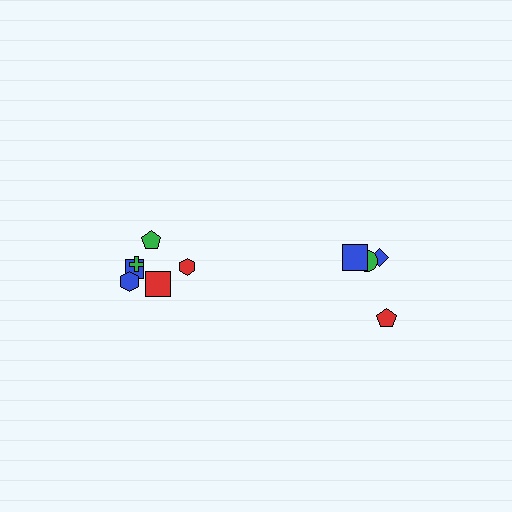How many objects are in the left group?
There are 6 objects.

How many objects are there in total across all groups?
There are 10 objects.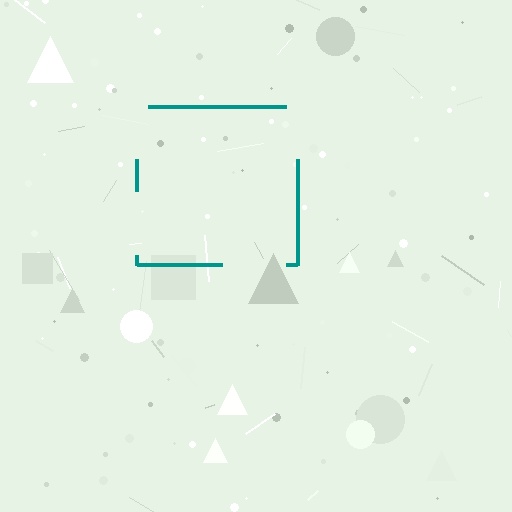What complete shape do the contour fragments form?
The contour fragments form a square.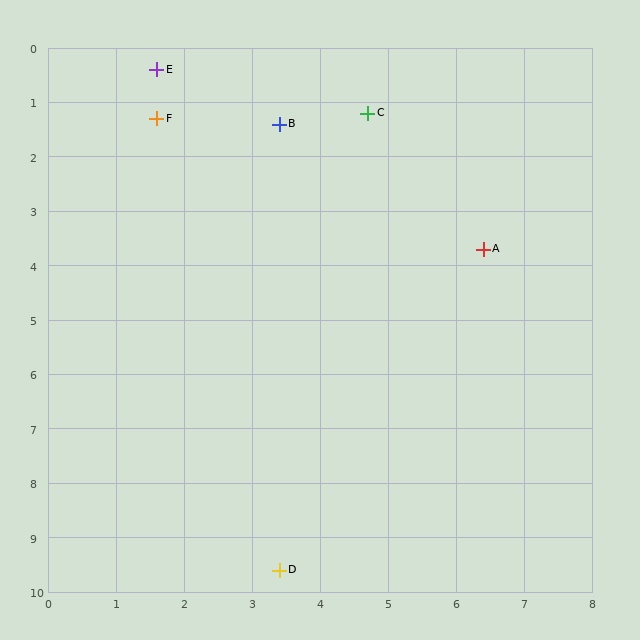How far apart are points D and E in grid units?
Points D and E are about 9.4 grid units apart.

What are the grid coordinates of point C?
Point C is at approximately (4.7, 1.2).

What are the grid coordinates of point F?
Point F is at approximately (1.6, 1.3).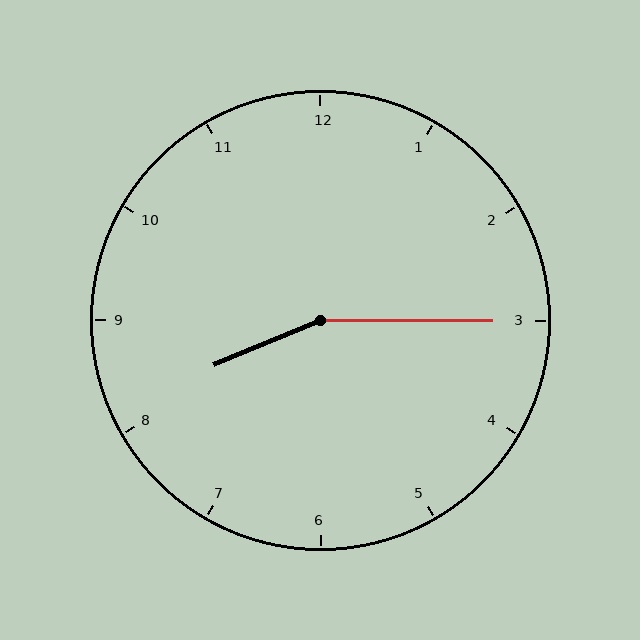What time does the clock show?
8:15.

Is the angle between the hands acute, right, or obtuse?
It is obtuse.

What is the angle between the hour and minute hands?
Approximately 158 degrees.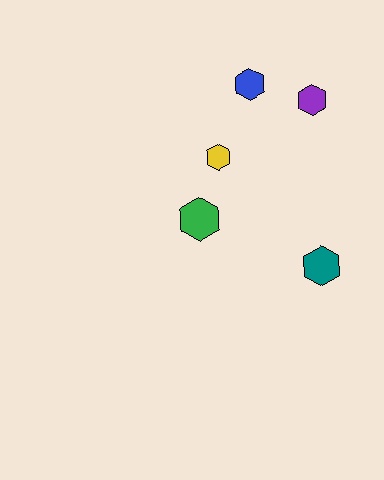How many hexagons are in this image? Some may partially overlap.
There are 5 hexagons.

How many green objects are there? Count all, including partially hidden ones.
There is 1 green object.